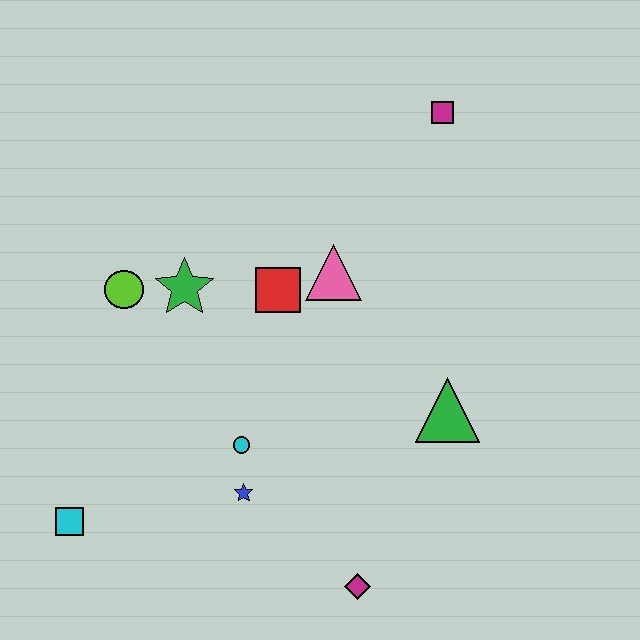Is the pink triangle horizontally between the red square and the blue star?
No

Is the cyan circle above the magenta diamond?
Yes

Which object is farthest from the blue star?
The magenta square is farthest from the blue star.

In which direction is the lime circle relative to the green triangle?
The lime circle is to the left of the green triangle.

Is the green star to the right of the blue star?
No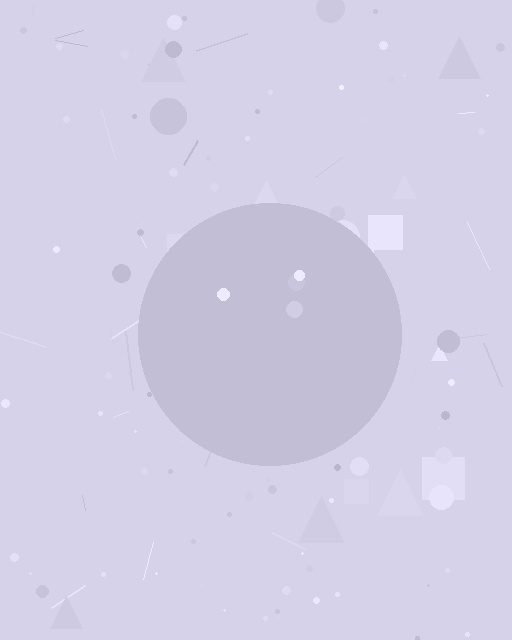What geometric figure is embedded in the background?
A circle is embedded in the background.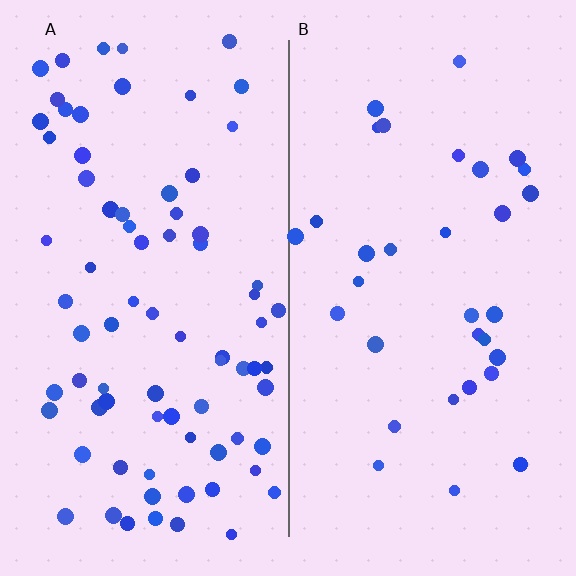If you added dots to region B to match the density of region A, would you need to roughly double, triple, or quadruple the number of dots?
Approximately double.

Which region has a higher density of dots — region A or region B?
A (the left).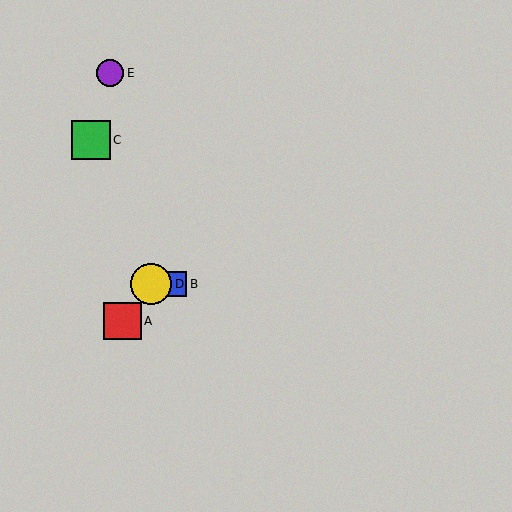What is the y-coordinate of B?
Object B is at y≈284.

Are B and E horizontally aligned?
No, B is at y≈284 and E is at y≈73.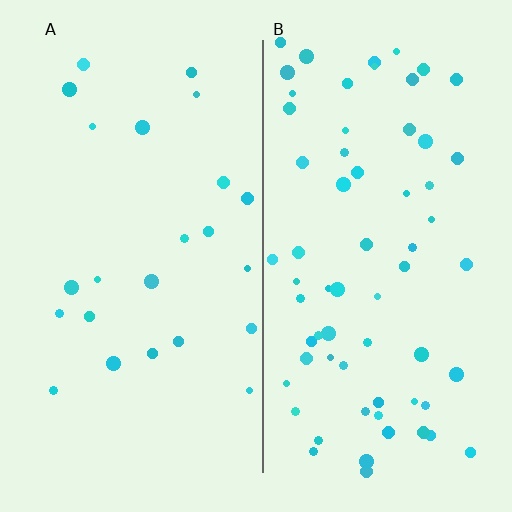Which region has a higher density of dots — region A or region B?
B (the right).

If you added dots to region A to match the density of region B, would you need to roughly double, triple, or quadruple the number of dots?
Approximately triple.